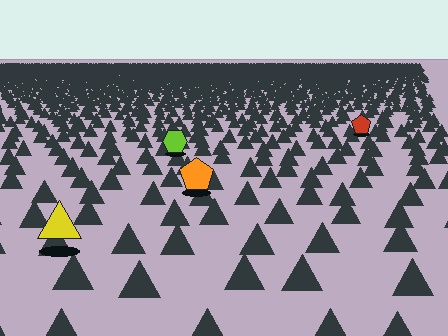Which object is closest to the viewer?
The yellow triangle is closest. The texture marks near it are larger and more spread out.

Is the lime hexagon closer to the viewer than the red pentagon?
Yes. The lime hexagon is closer — you can tell from the texture gradient: the ground texture is coarser near it.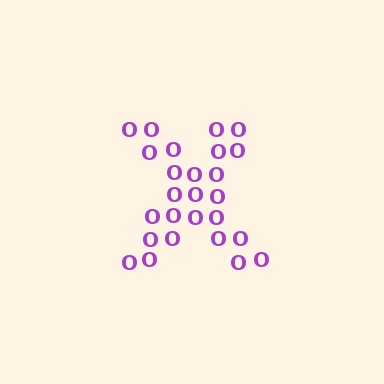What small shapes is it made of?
It is made of small letter O's.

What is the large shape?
The large shape is the letter X.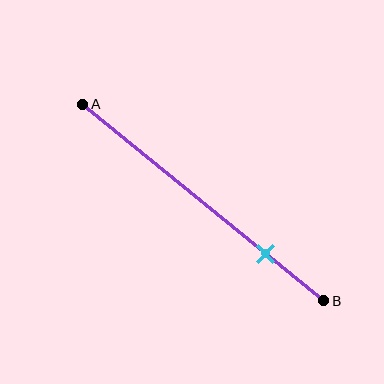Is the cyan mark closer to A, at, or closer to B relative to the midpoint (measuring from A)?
The cyan mark is closer to point B than the midpoint of segment AB.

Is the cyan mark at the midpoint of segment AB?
No, the mark is at about 75% from A, not at the 50% midpoint.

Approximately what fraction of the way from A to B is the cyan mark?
The cyan mark is approximately 75% of the way from A to B.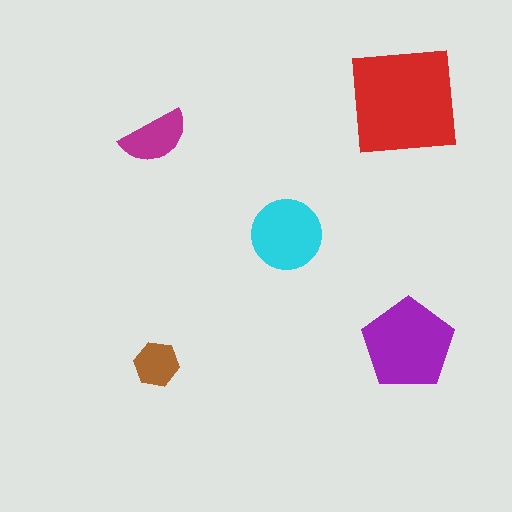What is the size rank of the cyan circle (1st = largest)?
3rd.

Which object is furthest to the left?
The magenta semicircle is leftmost.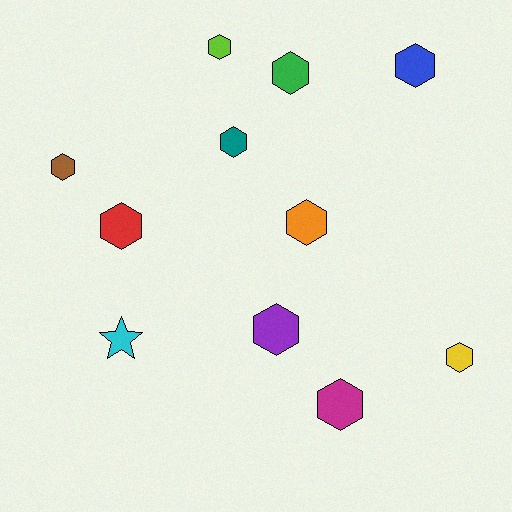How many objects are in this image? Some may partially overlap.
There are 11 objects.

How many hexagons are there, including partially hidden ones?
There are 10 hexagons.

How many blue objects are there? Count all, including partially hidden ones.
There is 1 blue object.